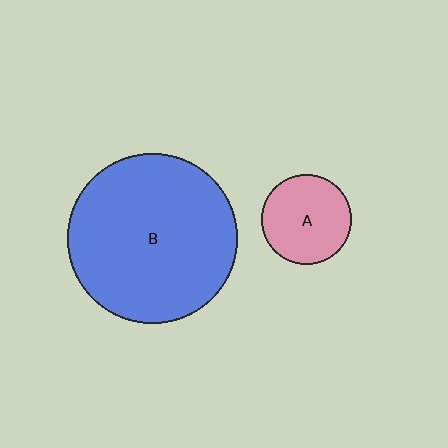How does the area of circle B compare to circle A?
Approximately 3.6 times.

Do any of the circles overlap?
No, none of the circles overlap.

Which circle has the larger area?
Circle B (blue).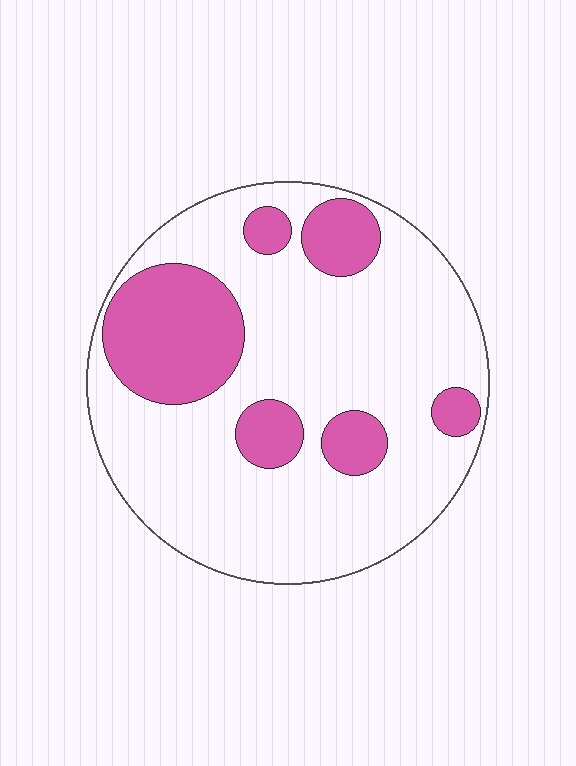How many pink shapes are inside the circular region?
6.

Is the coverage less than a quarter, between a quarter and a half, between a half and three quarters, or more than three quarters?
Less than a quarter.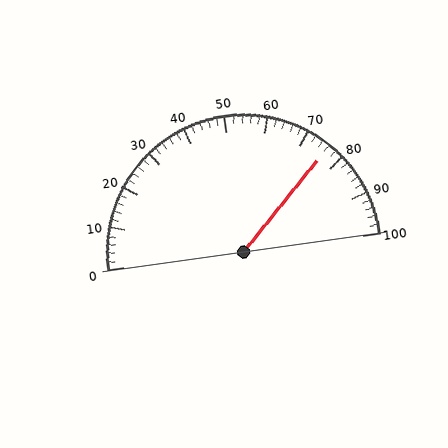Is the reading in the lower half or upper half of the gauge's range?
The reading is in the upper half of the range (0 to 100).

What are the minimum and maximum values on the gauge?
The gauge ranges from 0 to 100.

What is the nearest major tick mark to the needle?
The nearest major tick mark is 80.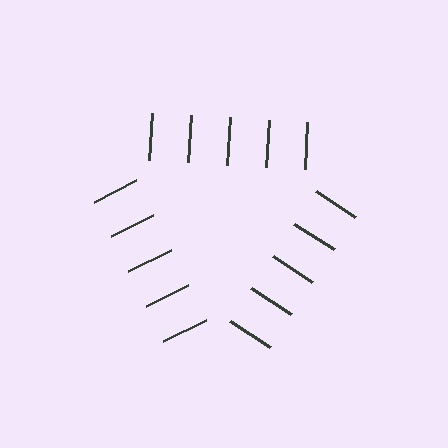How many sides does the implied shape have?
3 sides — the line-ends trace a triangle.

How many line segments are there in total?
15 — 5 along each of the 3 edges.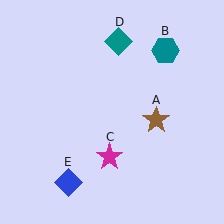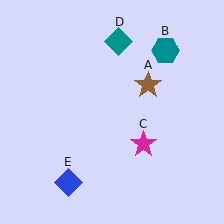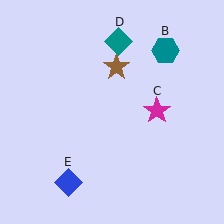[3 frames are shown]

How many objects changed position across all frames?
2 objects changed position: brown star (object A), magenta star (object C).